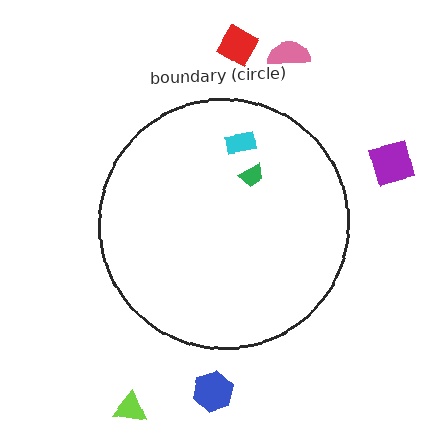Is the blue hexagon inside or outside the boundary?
Outside.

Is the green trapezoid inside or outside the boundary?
Inside.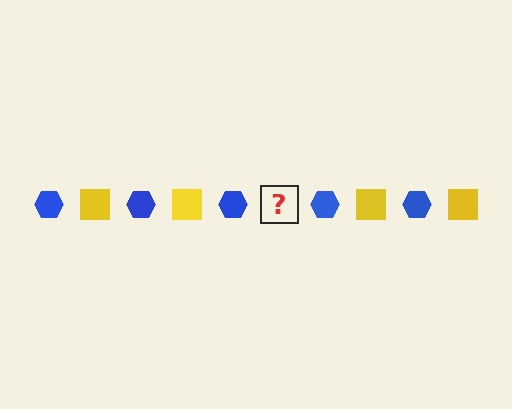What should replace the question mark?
The question mark should be replaced with a yellow square.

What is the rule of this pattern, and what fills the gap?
The rule is that the pattern alternates between blue hexagon and yellow square. The gap should be filled with a yellow square.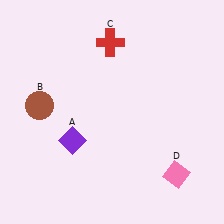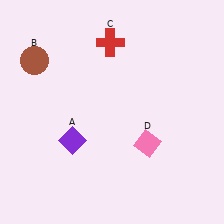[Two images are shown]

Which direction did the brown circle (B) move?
The brown circle (B) moved up.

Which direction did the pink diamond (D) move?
The pink diamond (D) moved up.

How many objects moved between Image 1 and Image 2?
2 objects moved between the two images.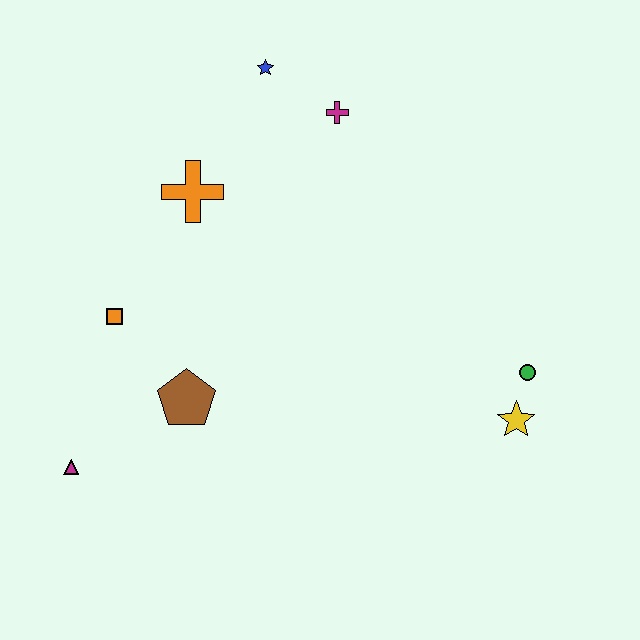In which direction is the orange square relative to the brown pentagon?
The orange square is above the brown pentagon.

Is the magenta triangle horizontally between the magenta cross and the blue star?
No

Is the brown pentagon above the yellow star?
Yes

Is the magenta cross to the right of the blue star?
Yes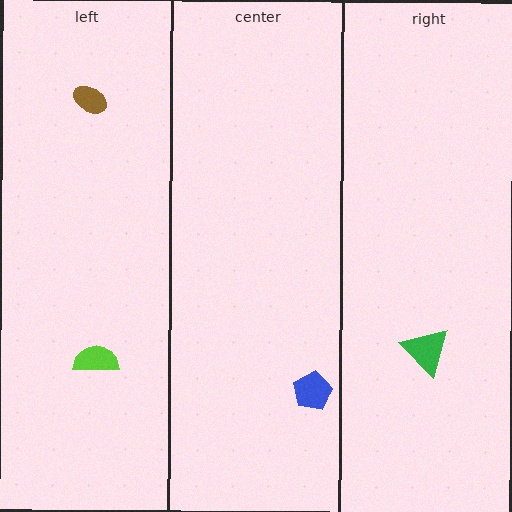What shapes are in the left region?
The brown ellipse, the lime semicircle.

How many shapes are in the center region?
1.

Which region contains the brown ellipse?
The left region.